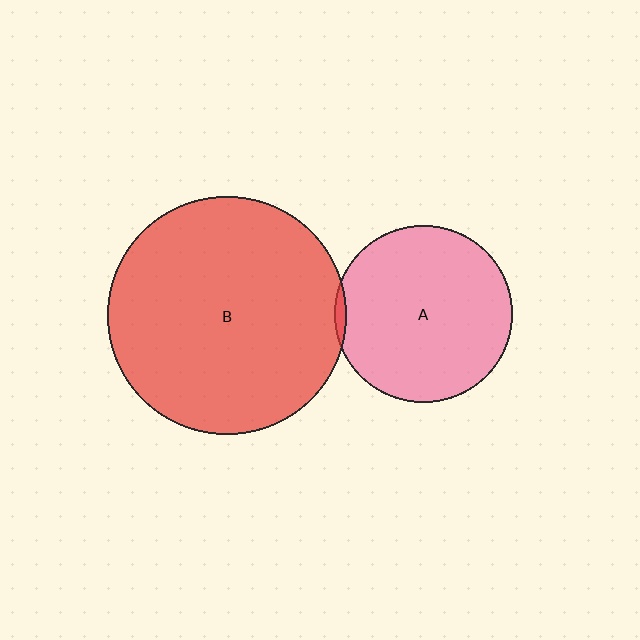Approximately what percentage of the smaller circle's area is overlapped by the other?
Approximately 5%.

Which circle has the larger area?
Circle B (red).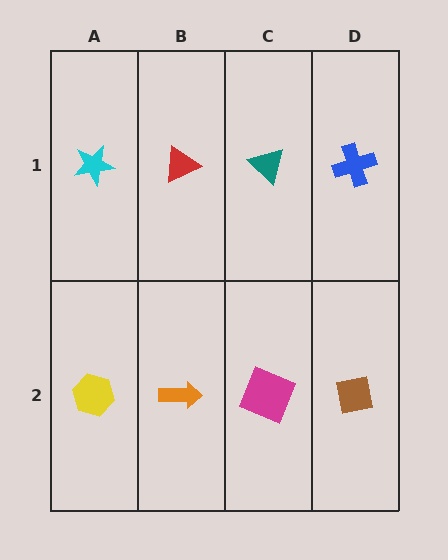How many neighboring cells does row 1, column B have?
3.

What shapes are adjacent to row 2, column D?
A blue cross (row 1, column D), a magenta square (row 2, column C).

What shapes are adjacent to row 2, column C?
A teal triangle (row 1, column C), an orange arrow (row 2, column B), a brown square (row 2, column D).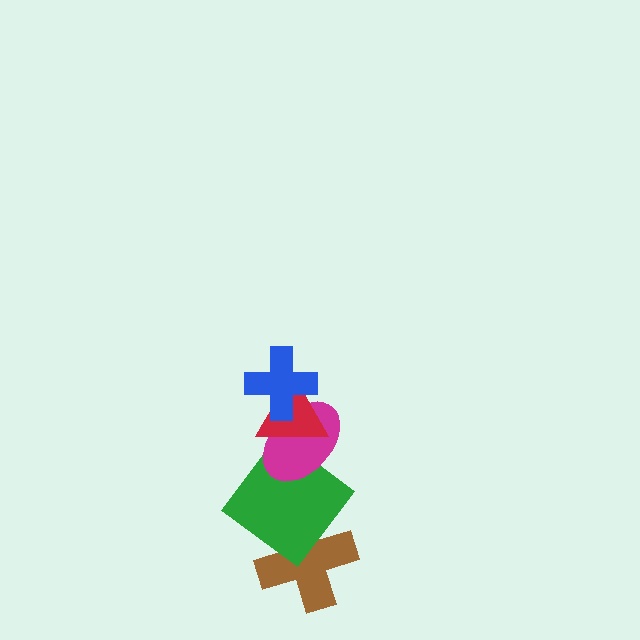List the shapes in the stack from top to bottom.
From top to bottom: the blue cross, the red triangle, the magenta ellipse, the green diamond, the brown cross.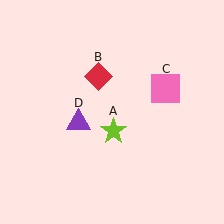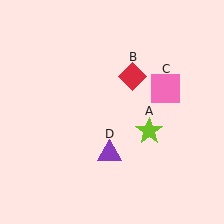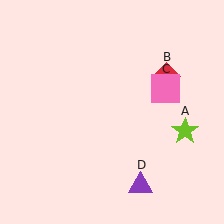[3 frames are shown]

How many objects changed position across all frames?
3 objects changed position: lime star (object A), red diamond (object B), purple triangle (object D).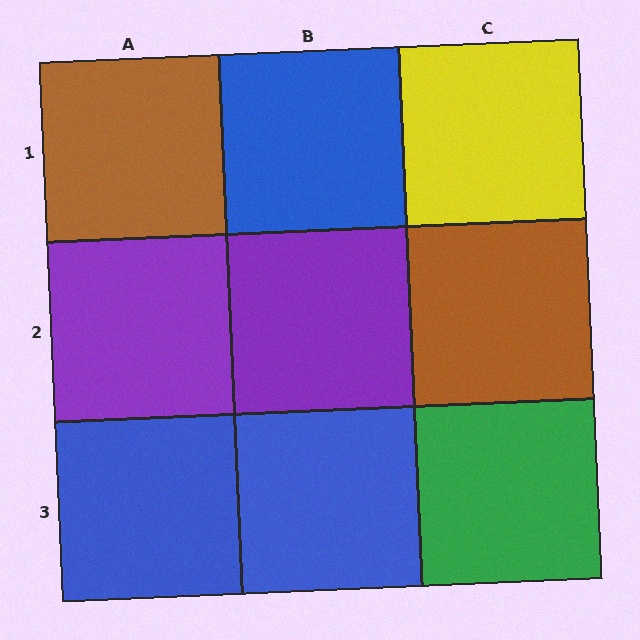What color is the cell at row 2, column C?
Brown.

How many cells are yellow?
1 cell is yellow.